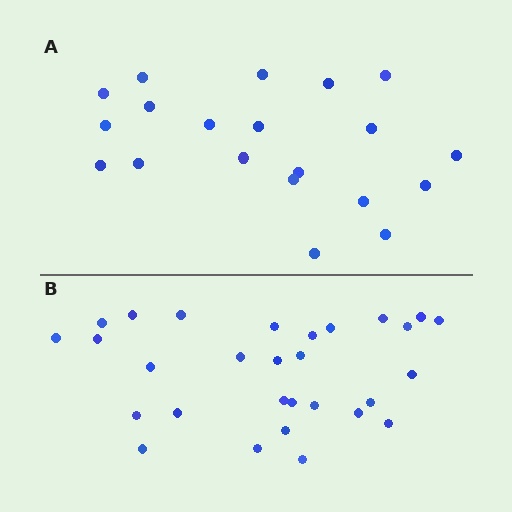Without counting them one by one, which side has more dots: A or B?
Region B (the bottom region) has more dots.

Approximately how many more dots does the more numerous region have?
Region B has roughly 8 or so more dots than region A.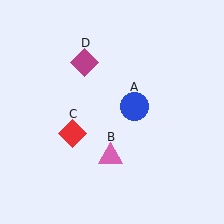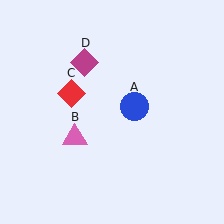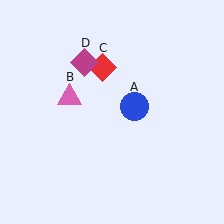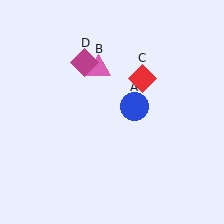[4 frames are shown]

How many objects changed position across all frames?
2 objects changed position: pink triangle (object B), red diamond (object C).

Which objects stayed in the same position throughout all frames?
Blue circle (object A) and magenta diamond (object D) remained stationary.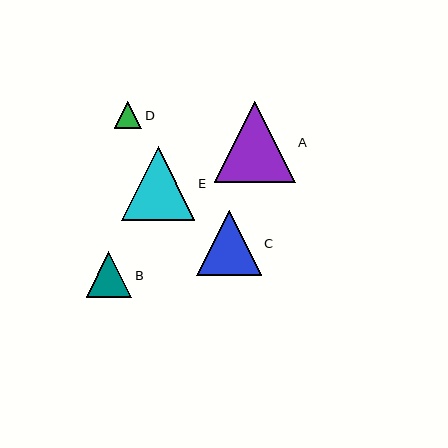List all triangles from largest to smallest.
From largest to smallest: A, E, C, B, D.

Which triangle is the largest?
Triangle A is the largest with a size of approximately 81 pixels.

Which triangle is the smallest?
Triangle D is the smallest with a size of approximately 27 pixels.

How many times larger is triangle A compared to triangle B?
Triangle A is approximately 1.8 times the size of triangle B.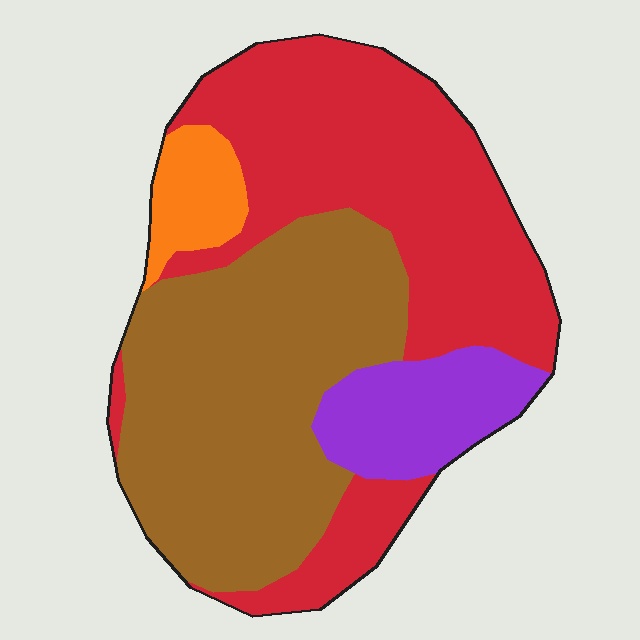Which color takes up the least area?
Orange, at roughly 5%.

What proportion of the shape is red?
Red covers 42% of the shape.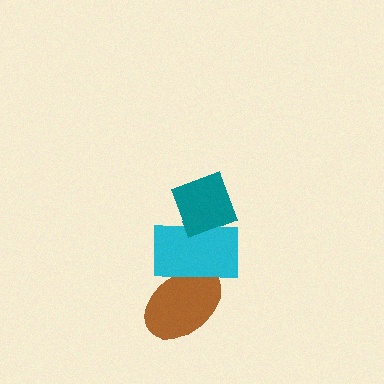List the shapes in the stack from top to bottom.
From top to bottom: the teal diamond, the cyan rectangle, the brown ellipse.